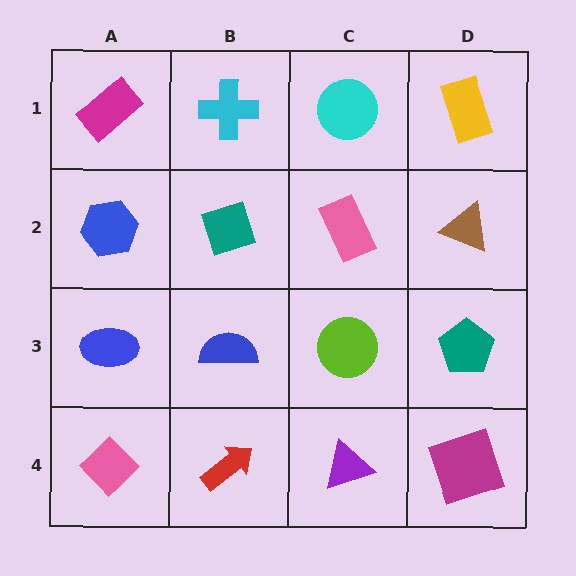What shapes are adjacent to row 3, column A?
A blue hexagon (row 2, column A), a pink diamond (row 4, column A), a blue semicircle (row 3, column B).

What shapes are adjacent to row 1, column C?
A pink rectangle (row 2, column C), a cyan cross (row 1, column B), a yellow rectangle (row 1, column D).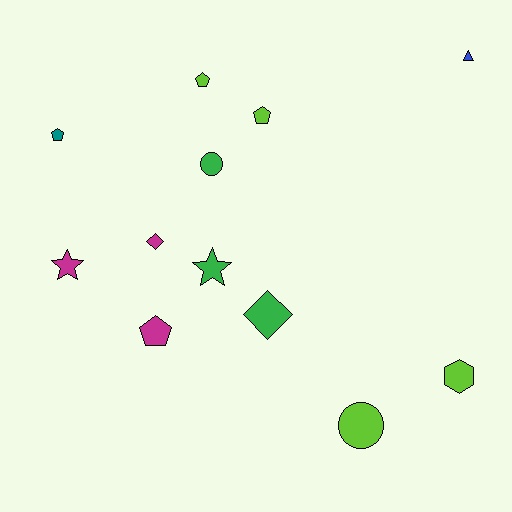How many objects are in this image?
There are 12 objects.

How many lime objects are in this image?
There are 4 lime objects.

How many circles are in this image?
There are 2 circles.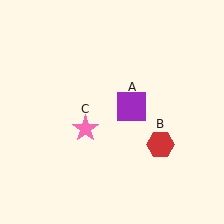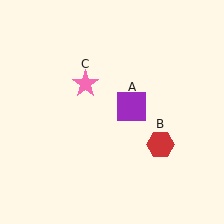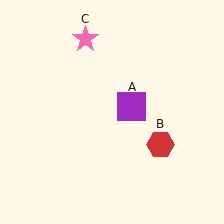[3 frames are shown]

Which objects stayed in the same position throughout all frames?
Purple square (object A) and red hexagon (object B) remained stationary.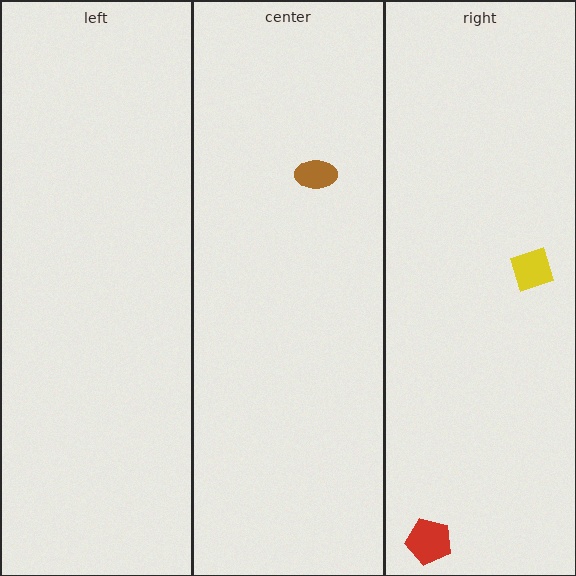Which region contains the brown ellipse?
The center region.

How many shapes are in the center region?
1.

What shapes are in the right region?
The yellow diamond, the red pentagon.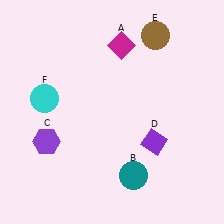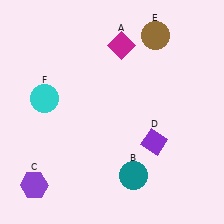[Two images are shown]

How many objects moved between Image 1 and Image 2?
1 object moved between the two images.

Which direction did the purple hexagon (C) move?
The purple hexagon (C) moved down.